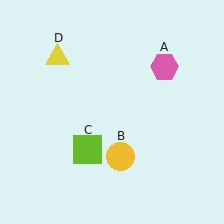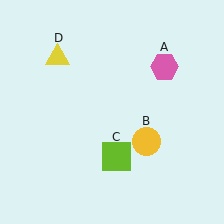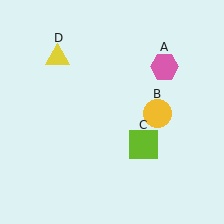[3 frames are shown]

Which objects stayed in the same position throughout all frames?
Pink hexagon (object A) and yellow triangle (object D) remained stationary.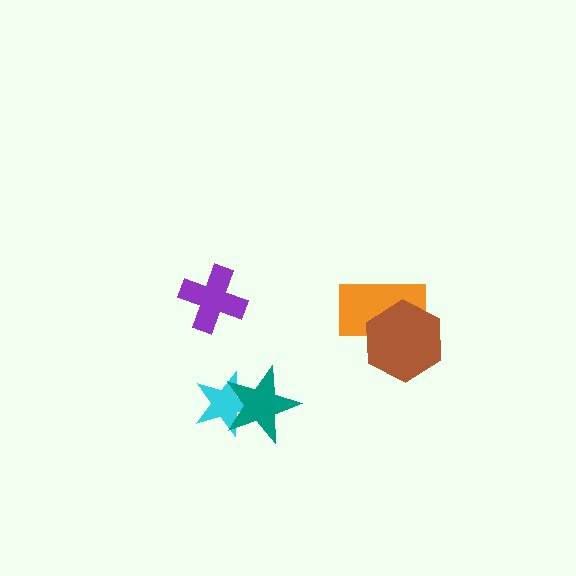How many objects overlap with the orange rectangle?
1 object overlaps with the orange rectangle.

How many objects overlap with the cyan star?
1 object overlaps with the cyan star.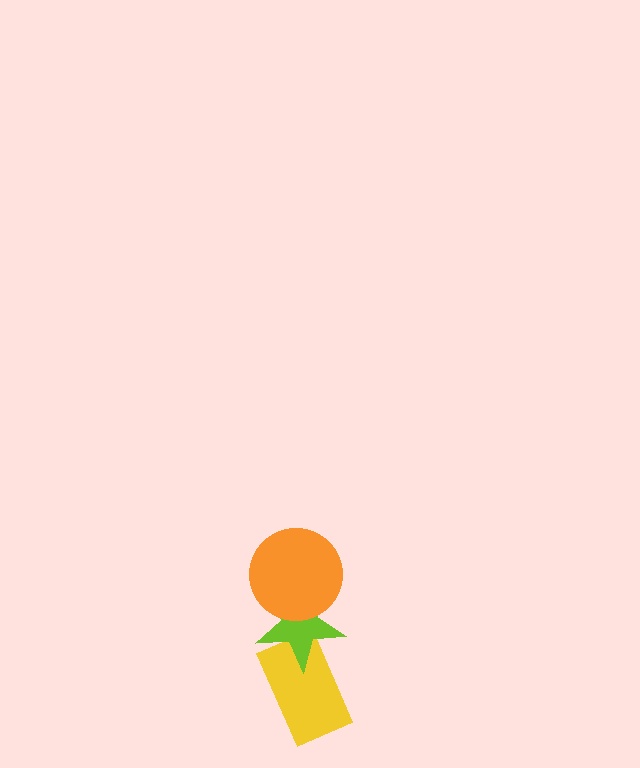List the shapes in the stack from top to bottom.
From top to bottom: the orange circle, the lime star, the yellow rectangle.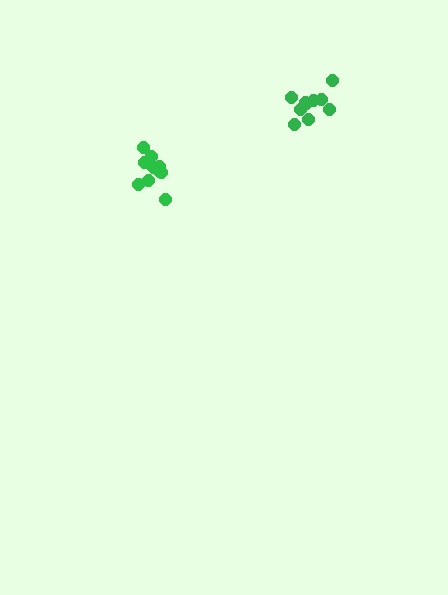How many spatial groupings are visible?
There are 2 spatial groupings.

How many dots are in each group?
Group 1: 10 dots, Group 2: 10 dots (20 total).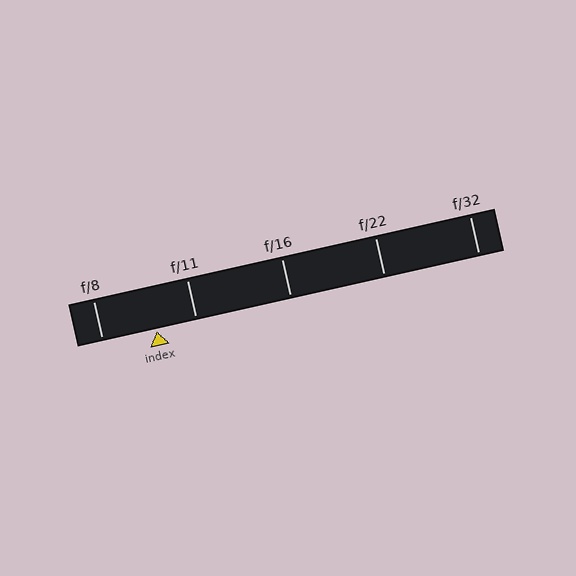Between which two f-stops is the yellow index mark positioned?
The index mark is between f/8 and f/11.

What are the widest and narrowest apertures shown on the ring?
The widest aperture shown is f/8 and the narrowest is f/32.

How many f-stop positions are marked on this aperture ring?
There are 5 f-stop positions marked.